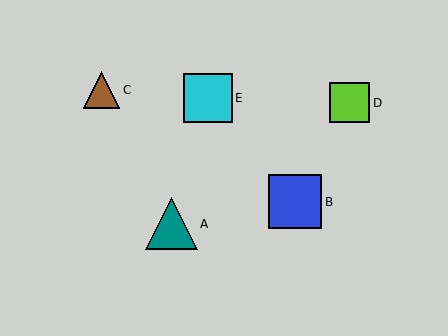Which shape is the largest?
The blue square (labeled B) is the largest.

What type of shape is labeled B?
Shape B is a blue square.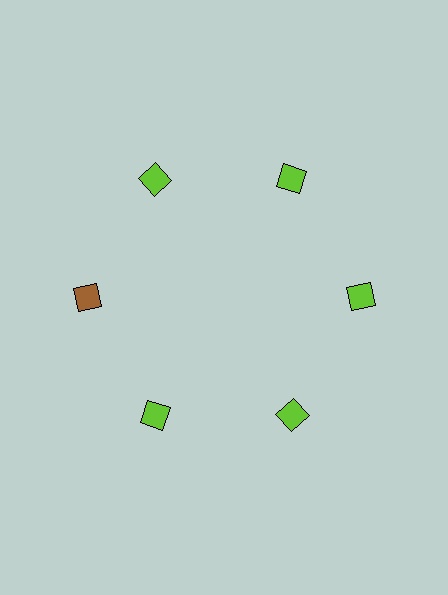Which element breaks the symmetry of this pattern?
The brown diamond at roughly the 9 o'clock position breaks the symmetry. All other shapes are lime diamonds.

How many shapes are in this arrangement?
There are 6 shapes arranged in a ring pattern.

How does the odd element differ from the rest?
It has a different color: brown instead of lime.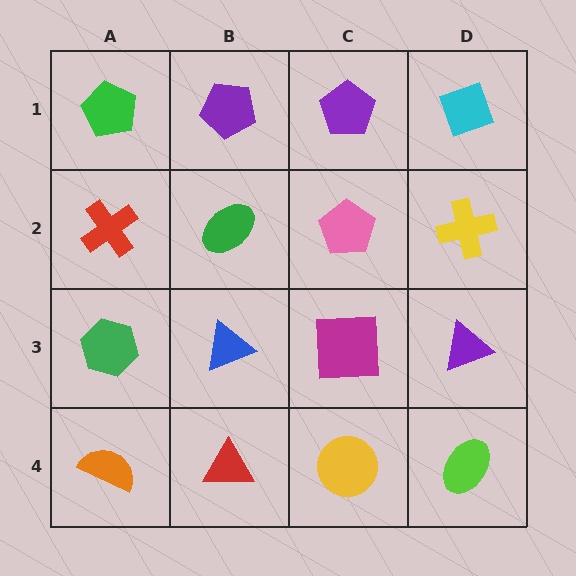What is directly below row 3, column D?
A lime ellipse.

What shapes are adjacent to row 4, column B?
A blue triangle (row 3, column B), an orange semicircle (row 4, column A), a yellow circle (row 4, column C).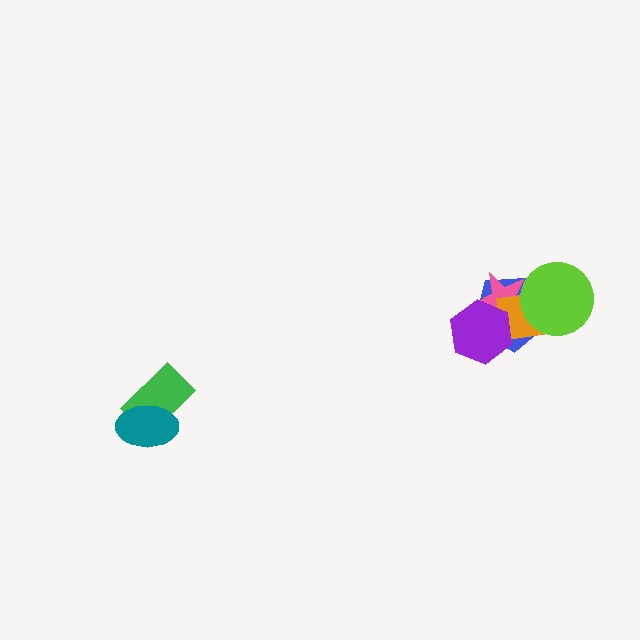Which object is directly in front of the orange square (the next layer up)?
The purple hexagon is directly in front of the orange square.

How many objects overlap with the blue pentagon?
4 objects overlap with the blue pentagon.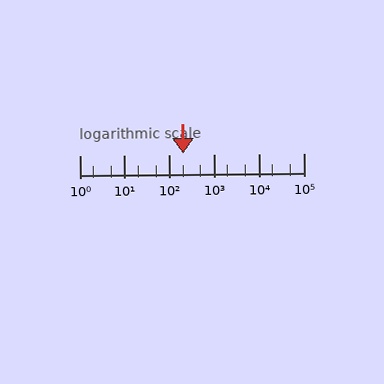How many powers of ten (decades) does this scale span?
The scale spans 5 decades, from 1 to 100000.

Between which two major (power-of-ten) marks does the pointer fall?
The pointer is between 100 and 1000.